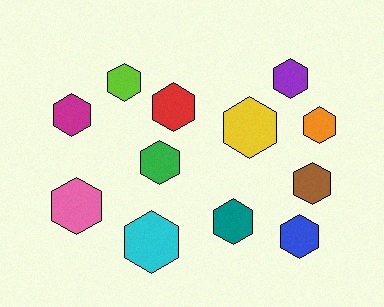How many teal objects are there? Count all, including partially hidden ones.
There is 1 teal object.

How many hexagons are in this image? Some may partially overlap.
There are 12 hexagons.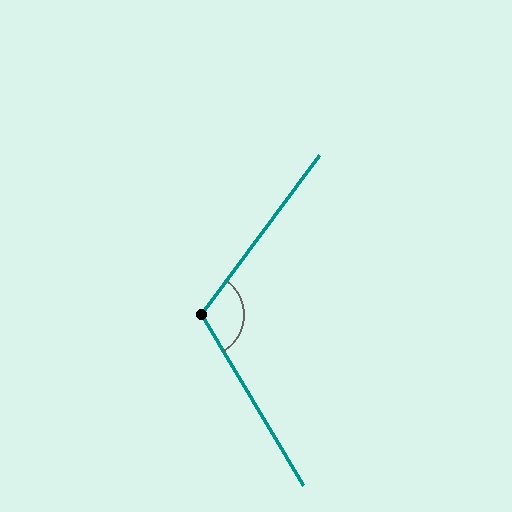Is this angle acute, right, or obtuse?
It is obtuse.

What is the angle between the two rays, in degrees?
Approximately 113 degrees.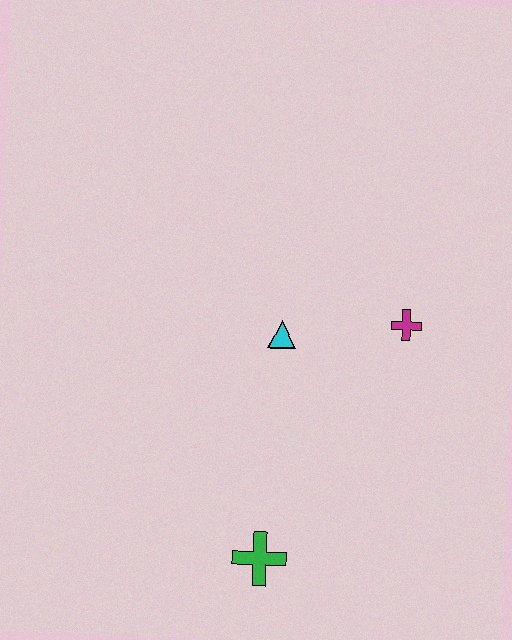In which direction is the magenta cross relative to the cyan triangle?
The magenta cross is to the right of the cyan triangle.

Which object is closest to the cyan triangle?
The magenta cross is closest to the cyan triangle.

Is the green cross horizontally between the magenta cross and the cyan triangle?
No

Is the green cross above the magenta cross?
No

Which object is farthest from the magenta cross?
The green cross is farthest from the magenta cross.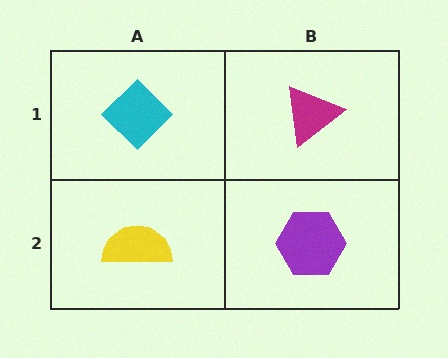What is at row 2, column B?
A purple hexagon.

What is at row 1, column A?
A cyan diamond.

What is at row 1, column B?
A magenta triangle.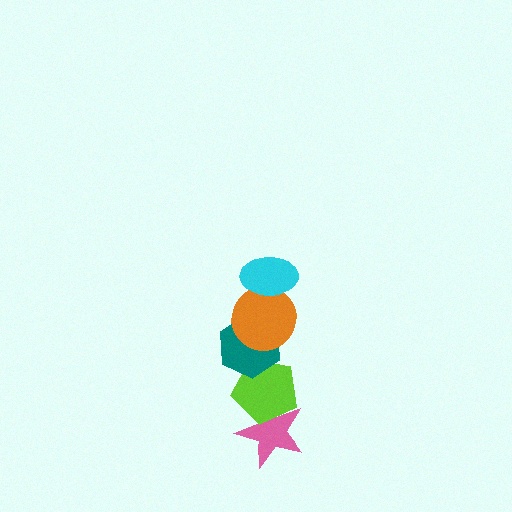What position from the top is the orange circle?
The orange circle is 2nd from the top.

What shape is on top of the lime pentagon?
The teal hexagon is on top of the lime pentagon.